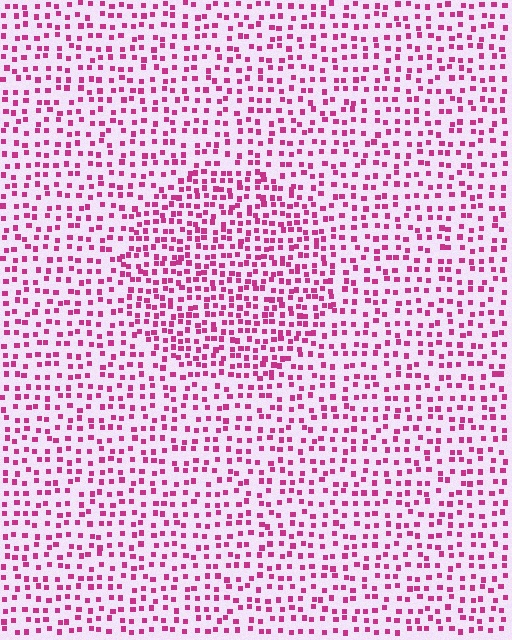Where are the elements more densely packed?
The elements are more densely packed inside the circle boundary.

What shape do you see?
I see a circle.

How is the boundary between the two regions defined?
The boundary is defined by a change in element density (approximately 1.6x ratio). All elements are the same color, size, and shape.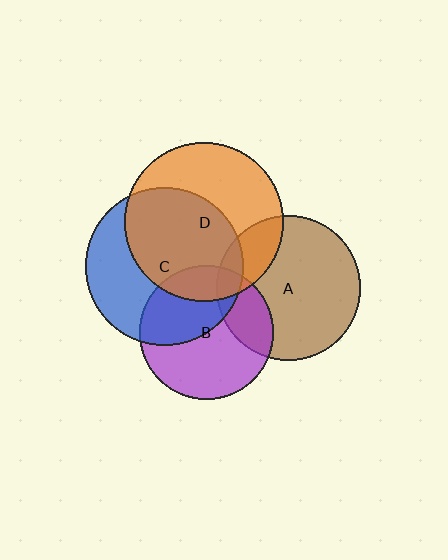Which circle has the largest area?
Circle D (orange).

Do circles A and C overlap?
Yes.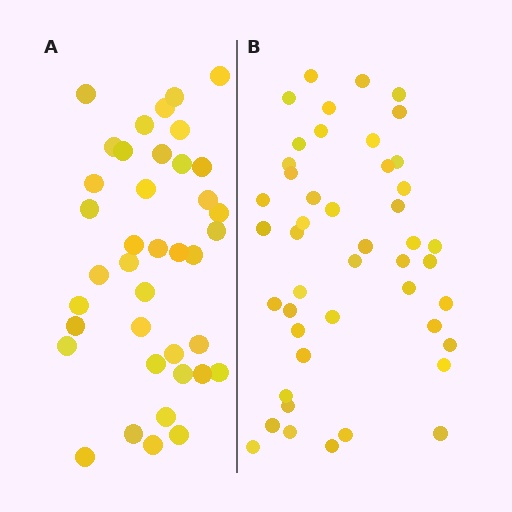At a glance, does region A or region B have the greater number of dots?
Region B (the right region) has more dots.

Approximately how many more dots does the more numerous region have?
Region B has roughly 8 or so more dots than region A.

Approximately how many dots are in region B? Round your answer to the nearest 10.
About 50 dots. (The exact count is 46, which rounds to 50.)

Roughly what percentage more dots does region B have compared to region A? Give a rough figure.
About 20% more.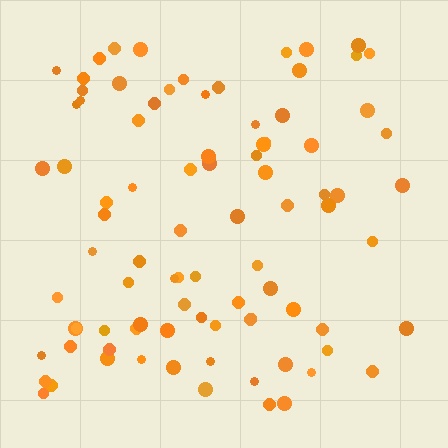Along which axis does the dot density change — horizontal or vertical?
Horizontal.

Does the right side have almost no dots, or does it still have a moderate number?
Still a moderate number, just noticeably fewer than the left.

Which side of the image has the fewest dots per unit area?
The right.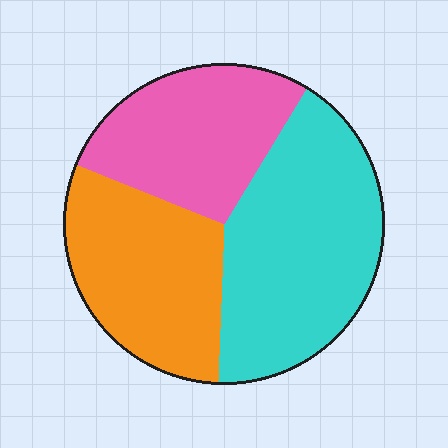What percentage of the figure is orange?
Orange covers 31% of the figure.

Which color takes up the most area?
Cyan, at roughly 40%.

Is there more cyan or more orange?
Cyan.